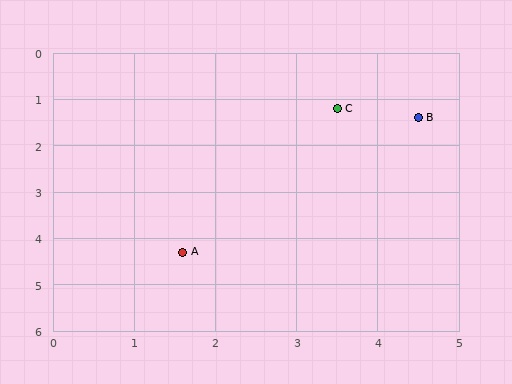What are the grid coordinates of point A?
Point A is at approximately (1.6, 4.3).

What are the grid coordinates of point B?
Point B is at approximately (4.5, 1.4).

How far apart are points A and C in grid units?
Points A and C are about 3.6 grid units apart.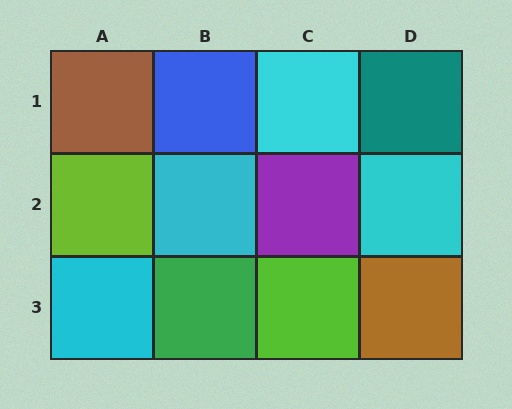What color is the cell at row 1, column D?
Teal.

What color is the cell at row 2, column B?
Cyan.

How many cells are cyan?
4 cells are cyan.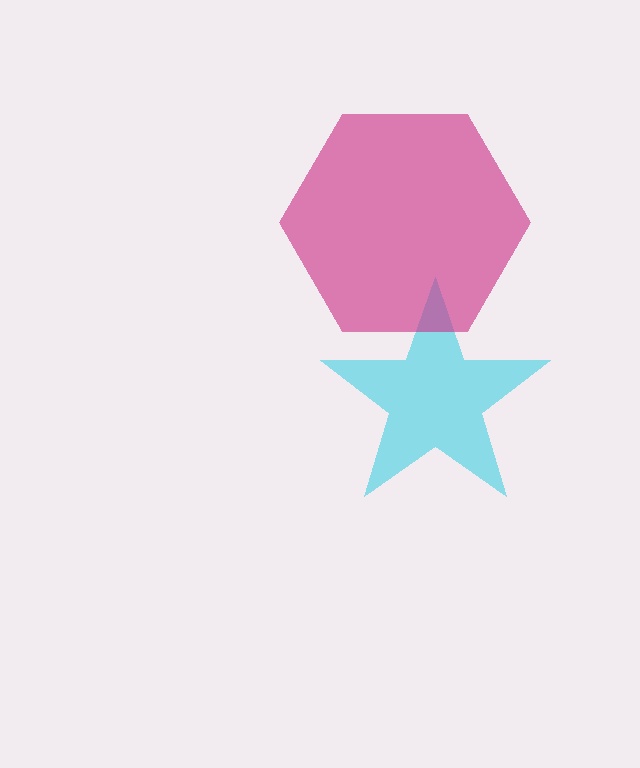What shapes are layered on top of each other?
The layered shapes are: a cyan star, a magenta hexagon.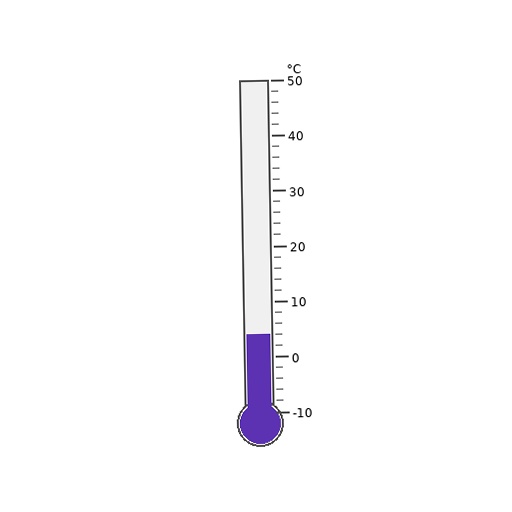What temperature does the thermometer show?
The thermometer shows approximately 4°C.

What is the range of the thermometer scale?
The thermometer scale ranges from -10°C to 50°C.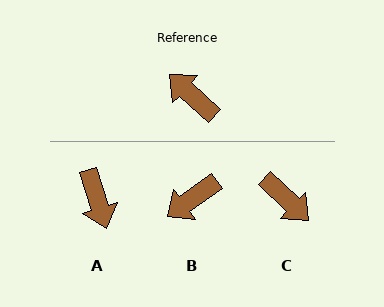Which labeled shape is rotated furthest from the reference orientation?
C, about 179 degrees away.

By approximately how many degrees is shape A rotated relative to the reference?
Approximately 150 degrees counter-clockwise.